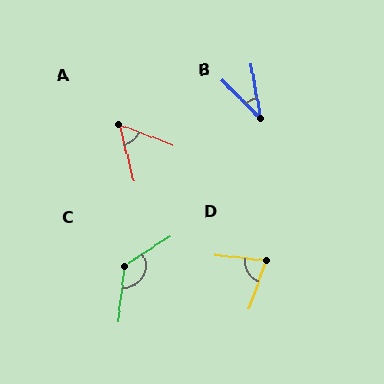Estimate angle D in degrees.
Approximately 77 degrees.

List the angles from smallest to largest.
B (35°), A (54°), D (77°), C (129°).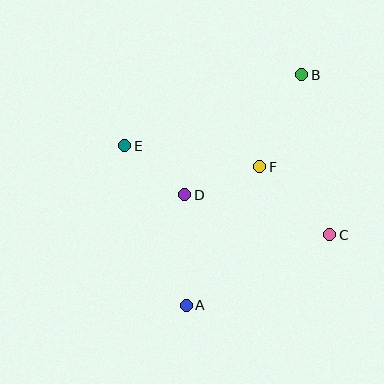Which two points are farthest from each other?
Points A and B are farthest from each other.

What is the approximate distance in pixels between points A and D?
The distance between A and D is approximately 111 pixels.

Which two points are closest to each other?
Points D and E are closest to each other.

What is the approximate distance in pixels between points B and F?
The distance between B and F is approximately 101 pixels.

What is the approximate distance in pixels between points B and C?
The distance between B and C is approximately 162 pixels.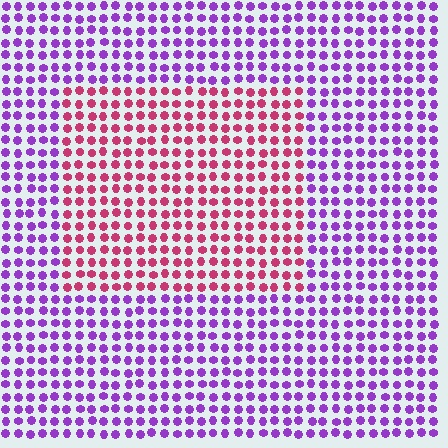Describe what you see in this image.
The image is filled with small purple elements in a uniform arrangement. A rectangle-shaped region is visible where the elements are tinted to a slightly different hue, forming a subtle color boundary.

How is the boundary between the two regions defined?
The boundary is defined purely by a slight shift in hue (about 56 degrees). Spacing, size, and orientation are identical on both sides.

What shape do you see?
I see a rectangle.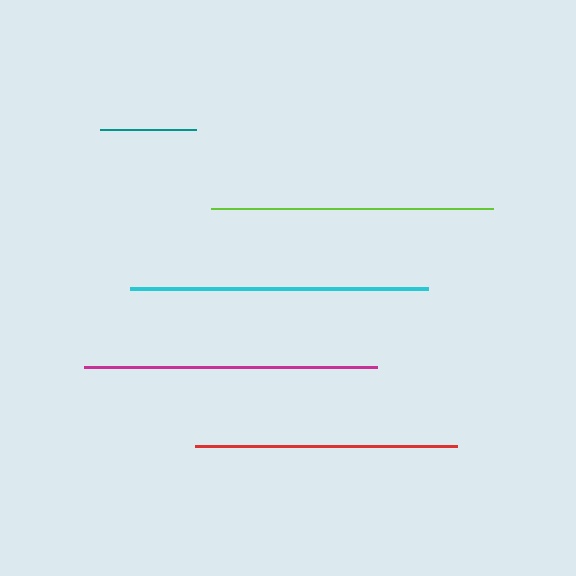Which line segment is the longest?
The cyan line is the longest at approximately 298 pixels.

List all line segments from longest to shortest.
From longest to shortest: cyan, magenta, lime, red, teal.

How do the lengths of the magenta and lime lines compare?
The magenta and lime lines are approximately the same length.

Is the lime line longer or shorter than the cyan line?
The cyan line is longer than the lime line.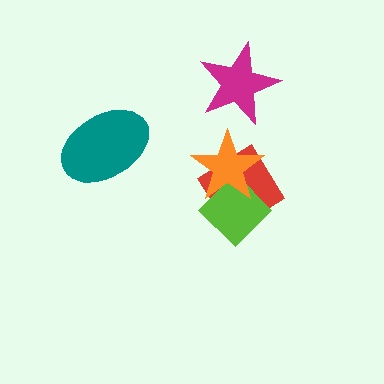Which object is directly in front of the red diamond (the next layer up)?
The lime diamond is directly in front of the red diamond.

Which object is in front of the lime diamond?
The orange star is in front of the lime diamond.